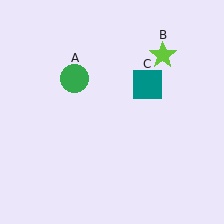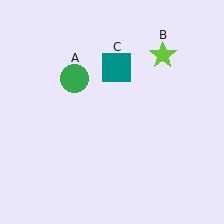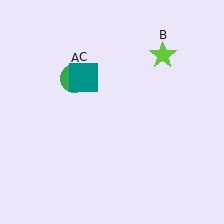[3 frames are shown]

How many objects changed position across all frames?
1 object changed position: teal square (object C).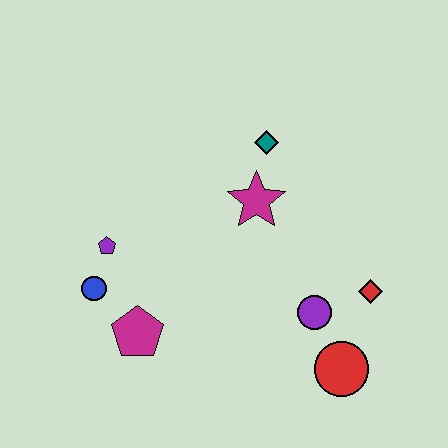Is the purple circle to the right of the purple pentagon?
Yes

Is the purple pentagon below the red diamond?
No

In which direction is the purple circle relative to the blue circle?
The purple circle is to the right of the blue circle.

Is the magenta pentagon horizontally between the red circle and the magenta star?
No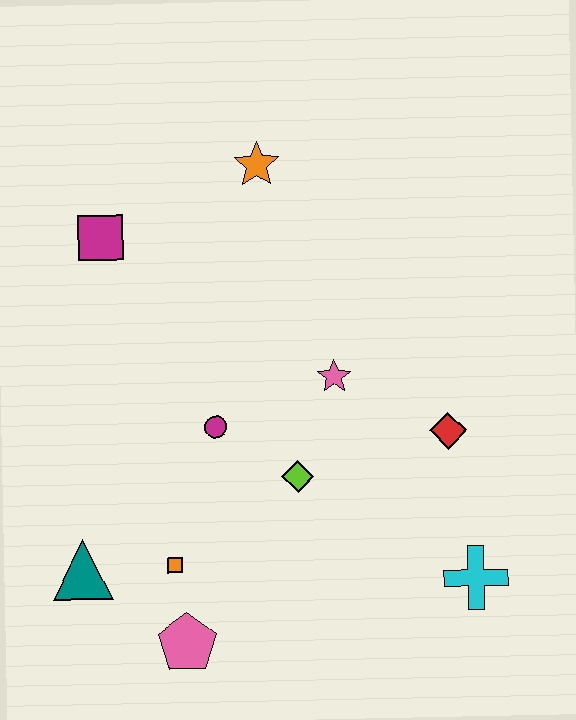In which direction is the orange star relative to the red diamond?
The orange star is above the red diamond.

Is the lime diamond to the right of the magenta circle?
Yes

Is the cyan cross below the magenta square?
Yes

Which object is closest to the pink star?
The lime diamond is closest to the pink star.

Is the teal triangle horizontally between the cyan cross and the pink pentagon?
No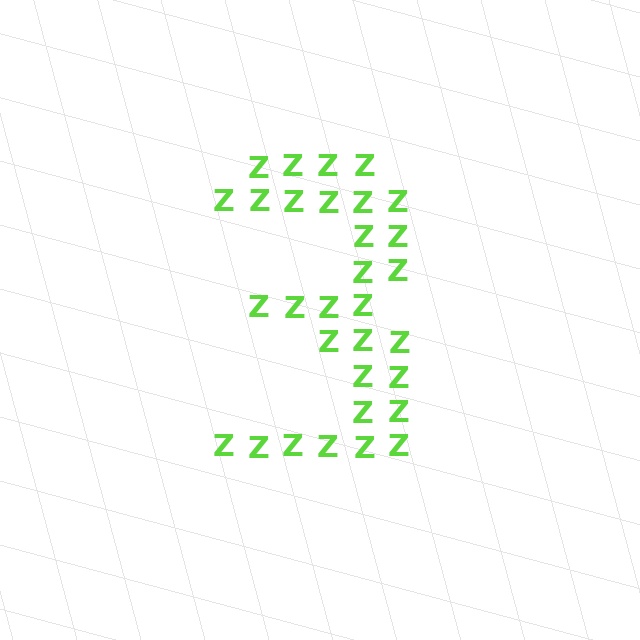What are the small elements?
The small elements are letter Z's.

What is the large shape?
The large shape is the digit 3.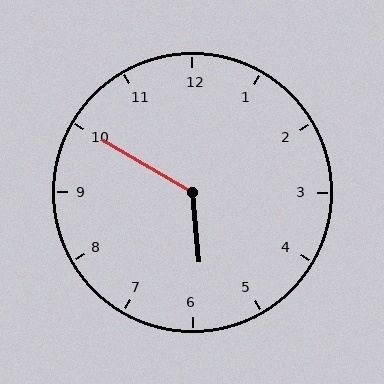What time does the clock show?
5:50.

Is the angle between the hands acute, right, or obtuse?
It is obtuse.